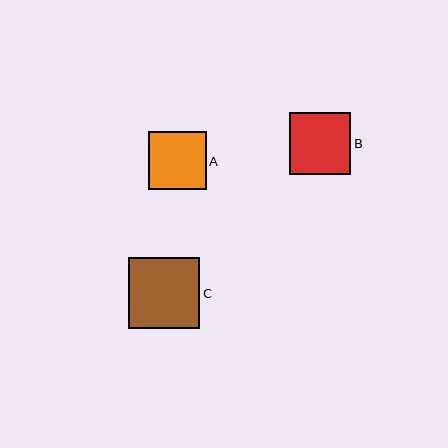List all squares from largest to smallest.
From largest to smallest: C, B, A.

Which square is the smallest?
Square A is the smallest with a size of approximately 58 pixels.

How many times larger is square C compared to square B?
Square C is approximately 1.1 times the size of square B.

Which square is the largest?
Square C is the largest with a size of approximately 71 pixels.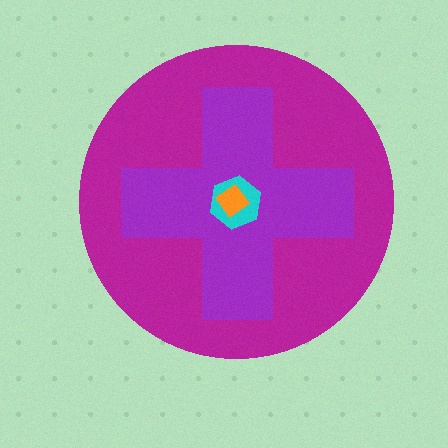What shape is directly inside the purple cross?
The cyan hexagon.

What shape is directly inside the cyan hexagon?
The orange diamond.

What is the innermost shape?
The orange diamond.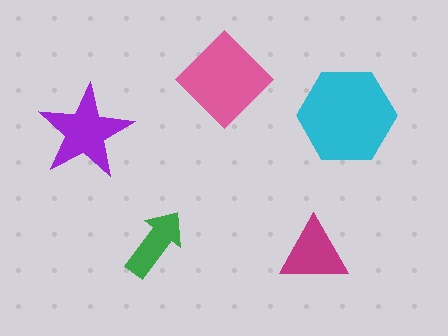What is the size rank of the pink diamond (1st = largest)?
2nd.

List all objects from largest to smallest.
The cyan hexagon, the pink diamond, the purple star, the magenta triangle, the green arrow.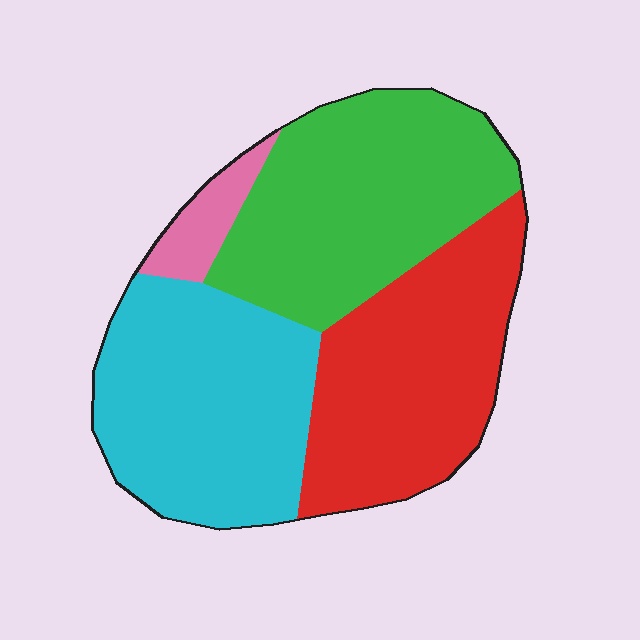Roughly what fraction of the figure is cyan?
Cyan covers around 30% of the figure.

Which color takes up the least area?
Pink, at roughly 5%.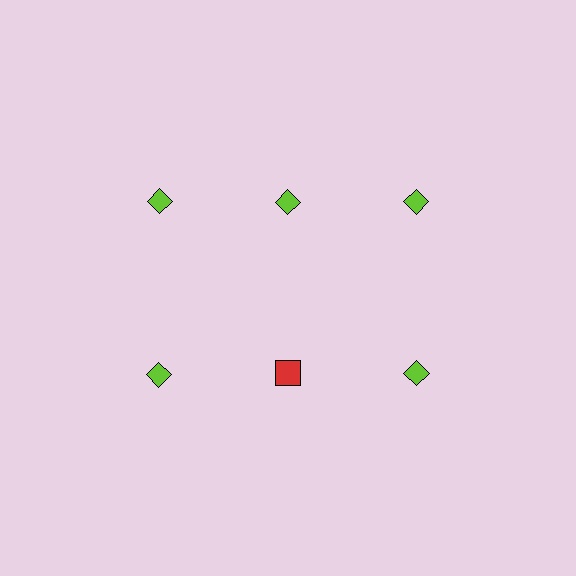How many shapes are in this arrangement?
There are 6 shapes arranged in a grid pattern.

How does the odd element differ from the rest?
It differs in both color (red instead of lime) and shape (square instead of diamond).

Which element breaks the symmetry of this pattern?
The red square in the second row, second from left column breaks the symmetry. All other shapes are lime diamonds.